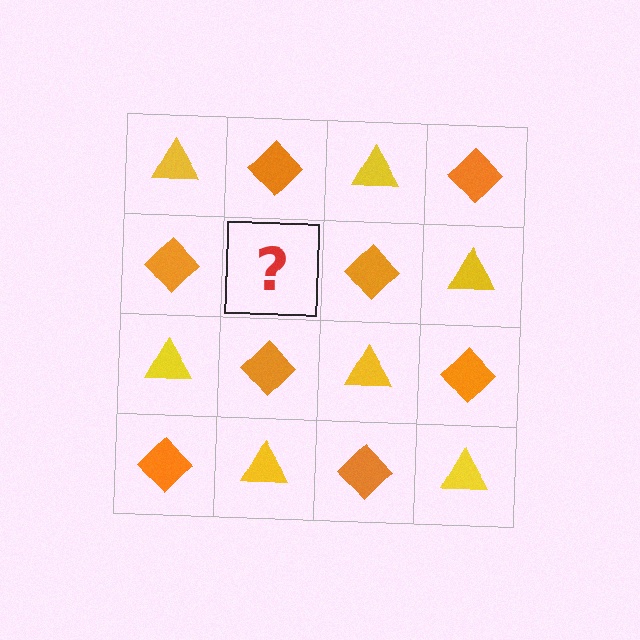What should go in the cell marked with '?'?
The missing cell should contain a yellow triangle.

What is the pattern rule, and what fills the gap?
The rule is that it alternates yellow triangle and orange diamond in a checkerboard pattern. The gap should be filled with a yellow triangle.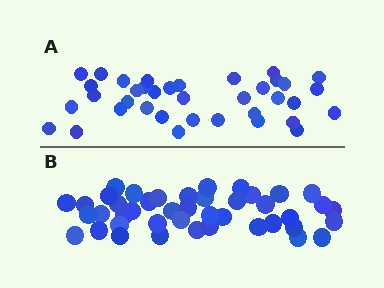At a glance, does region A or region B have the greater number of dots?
Region B (the bottom region) has more dots.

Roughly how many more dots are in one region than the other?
Region B has about 6 more dots than region A.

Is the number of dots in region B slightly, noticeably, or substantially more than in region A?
Region B has only slightly more — the two regions are fairly close. The ratio is roughly 1.2 to 1.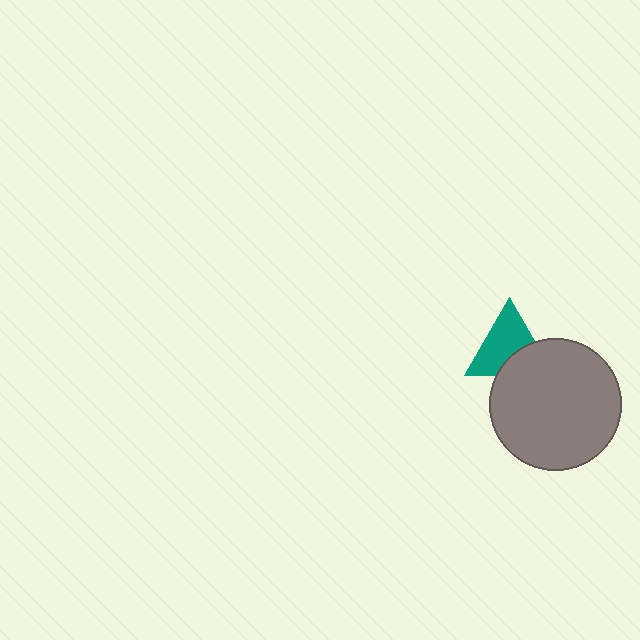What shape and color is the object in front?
The object in front is a gray circle.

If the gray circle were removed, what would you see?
You would see the complete teal triangle.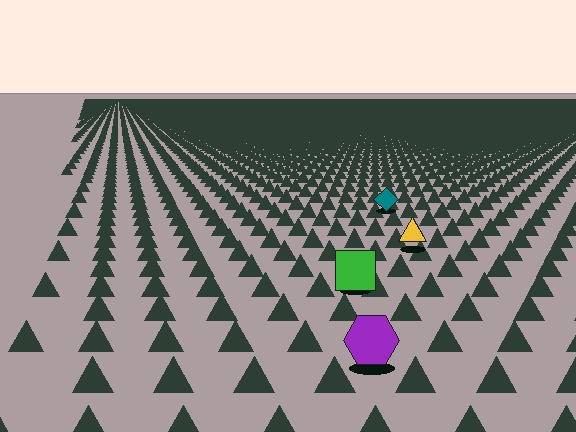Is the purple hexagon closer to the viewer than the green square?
Yes. The purple hexagon is closer — you can tell from the texture gradient: the ground texture is coarser near it.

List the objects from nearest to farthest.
From nearest to farthest: the purple hexagon, the green square, the yellow triangle, the teal diamond.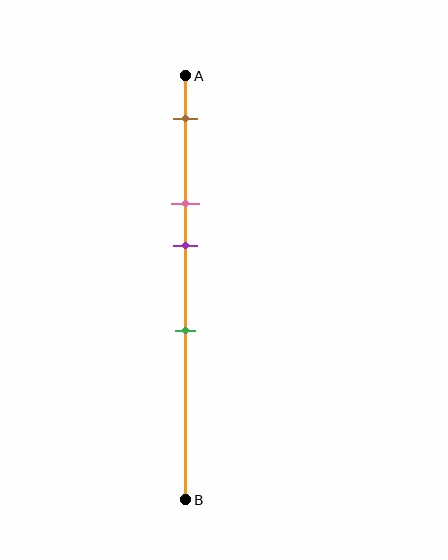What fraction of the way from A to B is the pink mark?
The pink mark is approximately 30% (0.3) of the way from A to B.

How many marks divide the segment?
There are 4 marks dividing the segment.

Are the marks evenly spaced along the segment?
No, the marks are not evenly spaced.